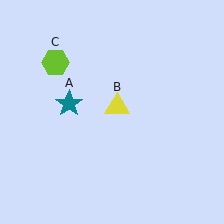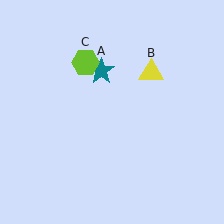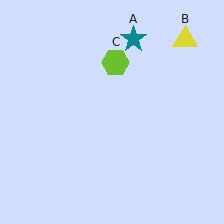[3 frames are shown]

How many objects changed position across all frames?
3 objects changed position: teal star (object A), yellow triangle (object B), lime hexagon (object C).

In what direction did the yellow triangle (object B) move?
The yellow triangle (object B) moved up and to the right.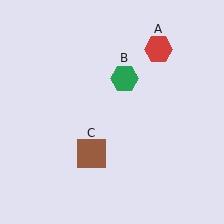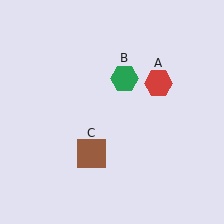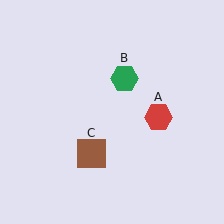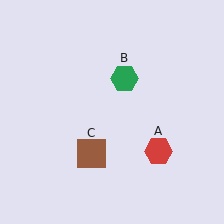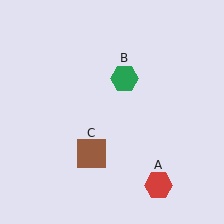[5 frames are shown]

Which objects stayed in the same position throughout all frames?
Green hexagon (object B) and brown square (object C) remained stationary.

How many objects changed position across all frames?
1 object changed position: red hexagon (object A).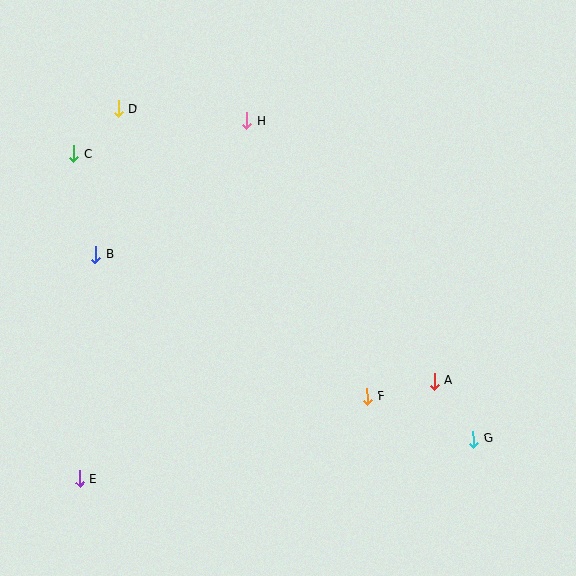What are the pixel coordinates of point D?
Point D is at (118, 109).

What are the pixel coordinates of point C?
Point C is at (74, 154).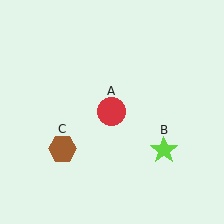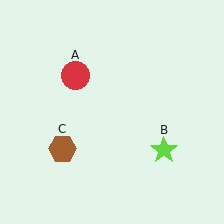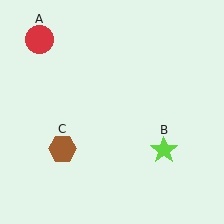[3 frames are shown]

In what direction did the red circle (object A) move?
The red circle (object A) moved up and to the left.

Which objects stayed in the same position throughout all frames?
Lime star (object B) and brown hexagon (object C) remained stationary.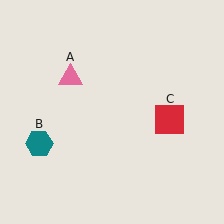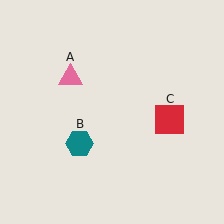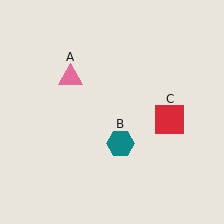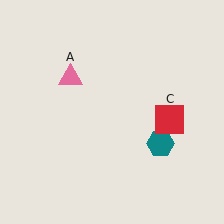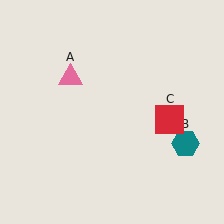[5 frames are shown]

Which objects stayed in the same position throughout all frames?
Pink triangle (object A) and red square (object C) remained stationary.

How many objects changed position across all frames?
1 object changed position: teal hexagon (object B).